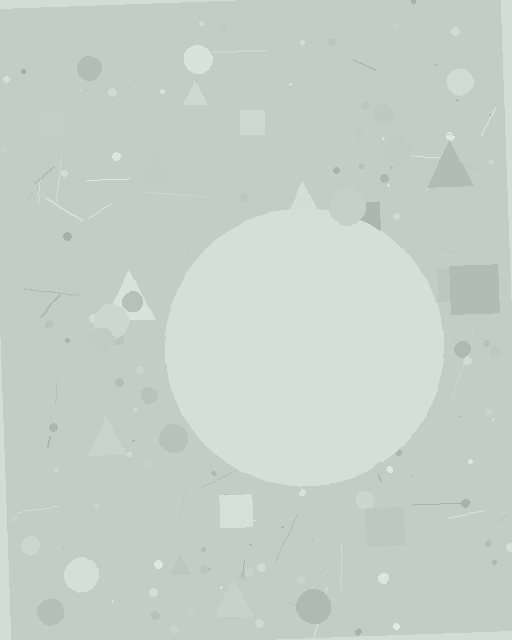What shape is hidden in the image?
A circle is hidden in the image.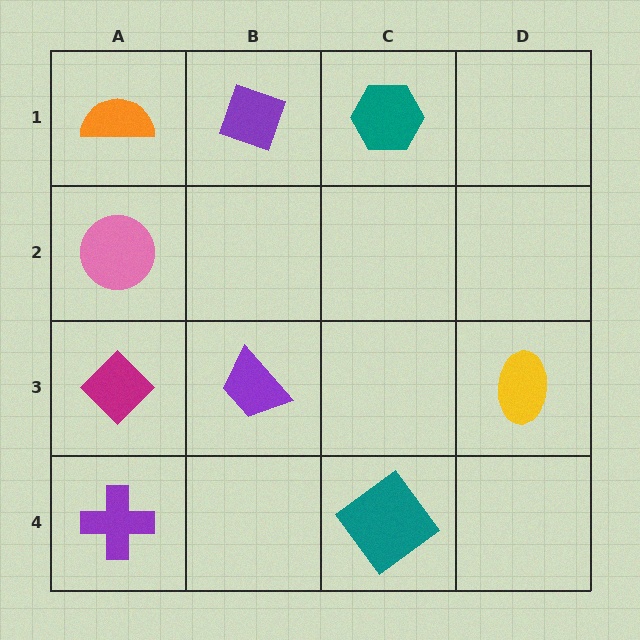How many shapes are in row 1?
3 shapes.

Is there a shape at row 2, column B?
No, that cell is empty.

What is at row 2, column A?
A pink circle.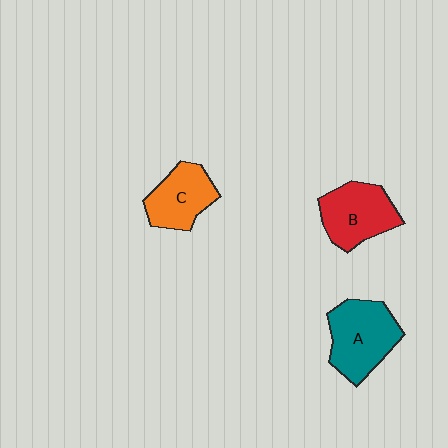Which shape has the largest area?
Shape A (teal).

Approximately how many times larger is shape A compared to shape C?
Approximately 1.3 times.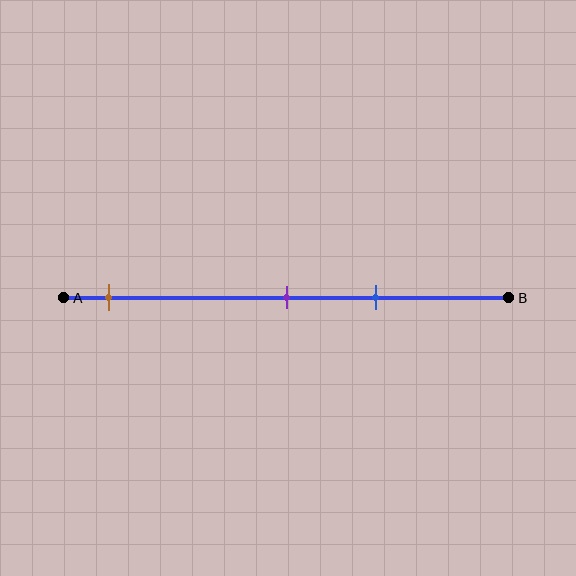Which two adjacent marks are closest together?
The purple and blue marks are the closest adjacent pair.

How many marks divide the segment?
There are 3 marks dividing the segment.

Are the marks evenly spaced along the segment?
No, the marks are not evenly spaced.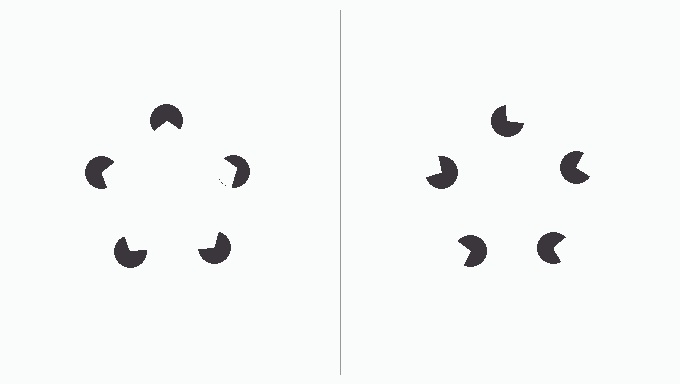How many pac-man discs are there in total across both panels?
10 — 5 on each side.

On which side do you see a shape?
An illusory pentagon appears on the left side. On the right side the wedge cuts are rotated, so no coherent shape forms.